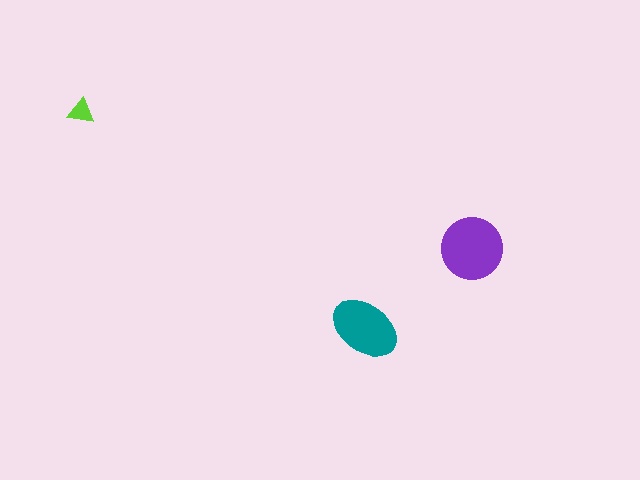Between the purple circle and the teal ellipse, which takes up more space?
The purple circle.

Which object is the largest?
The purple circle.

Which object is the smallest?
The lime triangle.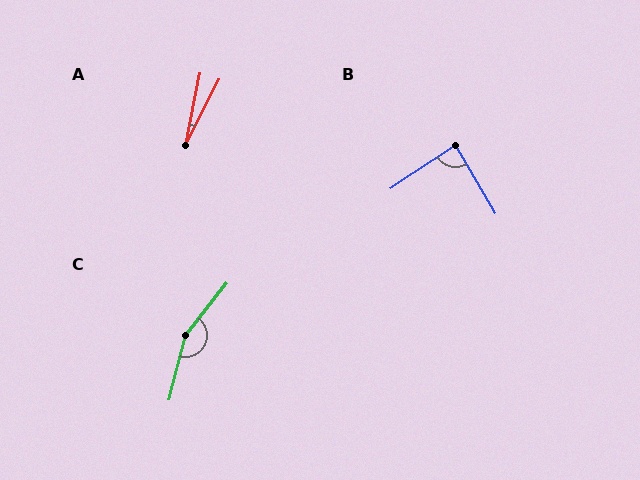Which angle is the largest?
C, at approximately 156 degrees.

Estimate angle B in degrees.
Approximately 86 degrees.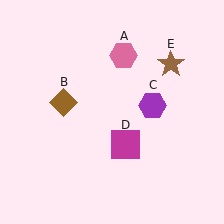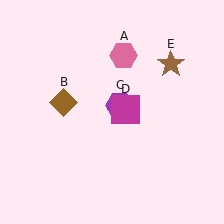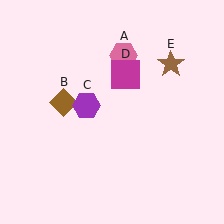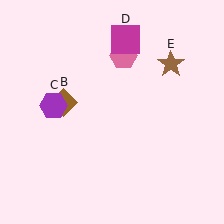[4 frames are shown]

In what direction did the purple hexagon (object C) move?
The purple hexagon (object C) moved left.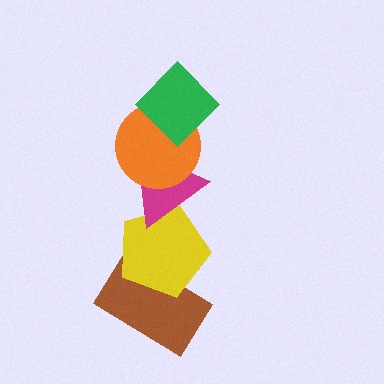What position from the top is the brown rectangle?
The brown rectangle is 5th from the top.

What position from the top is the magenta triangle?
The magenta triangle is 3rd from the top.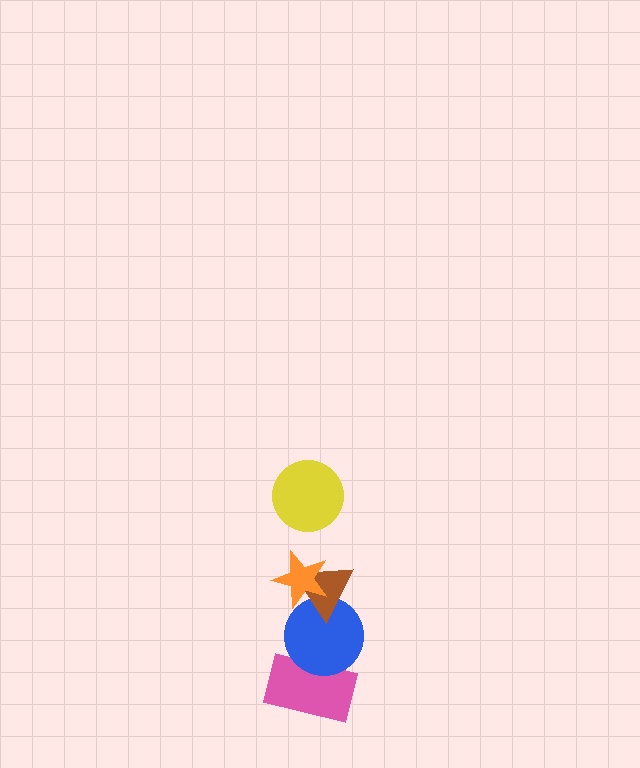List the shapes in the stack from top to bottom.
From top to bottom: the yellow circle, the orange star, the brown triangle, the blue circle, the pink rectangle.